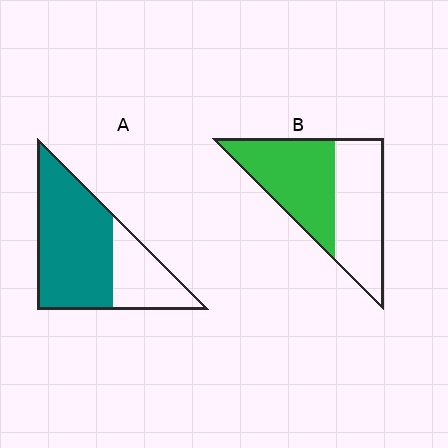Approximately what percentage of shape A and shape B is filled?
A is approximately 70% and B is approximately 50%.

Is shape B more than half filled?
Roughly half.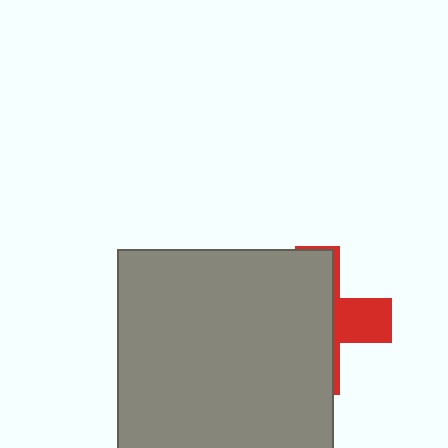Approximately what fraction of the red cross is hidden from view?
Roughly 70% of the red cross is hidden behind the gray square.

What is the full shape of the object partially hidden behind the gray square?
The partially hidden object is a red cross.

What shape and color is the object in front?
The object in front is a gray square.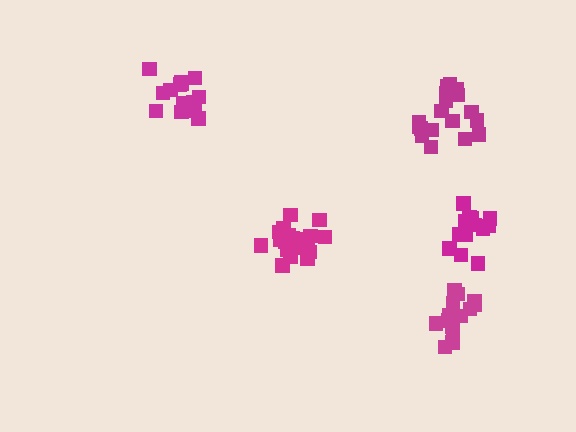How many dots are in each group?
Group 1: 18 dots, Group 2: 20 dots, Group 3: 14 dots, Group 4: 14 dots, Group 5: 15 dots (81 total).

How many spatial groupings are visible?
There are 5 spatial groupings.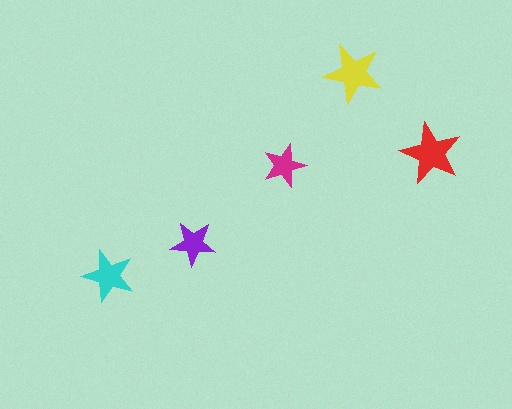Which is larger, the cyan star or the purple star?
The cyan one.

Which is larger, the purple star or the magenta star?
The purple one.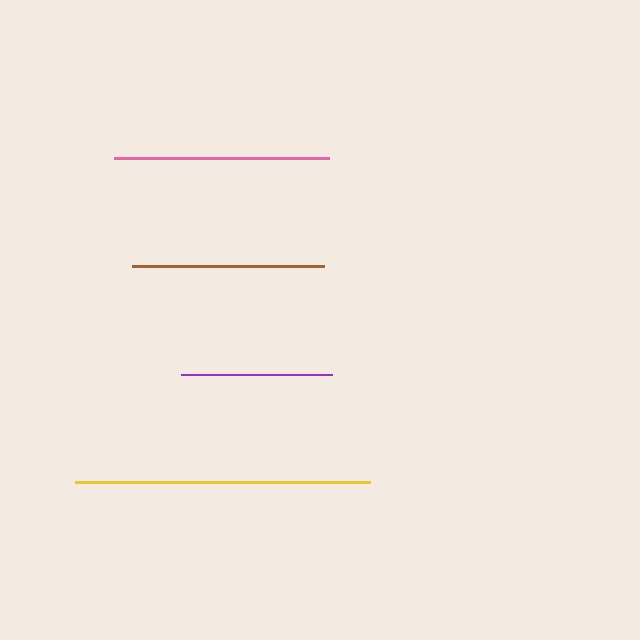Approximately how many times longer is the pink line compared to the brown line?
The pink line is approximately 1.1 times the length of the brown line.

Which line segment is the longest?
The yellow line is the longest at approximately 295 pixels.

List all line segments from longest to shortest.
From longest to shortest: yellow, pink, brown, purple.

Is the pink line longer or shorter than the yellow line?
The yellow line is longer than the pink line.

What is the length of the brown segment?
The brown segment is approximately 192 pixels long.